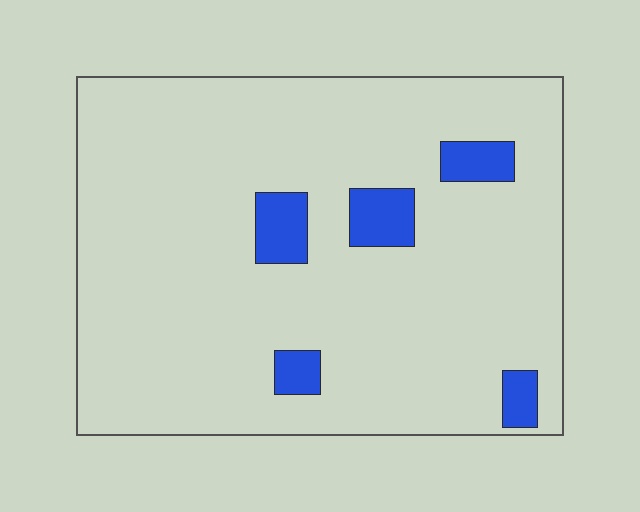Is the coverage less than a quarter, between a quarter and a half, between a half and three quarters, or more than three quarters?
Less than a quarter.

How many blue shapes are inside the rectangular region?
5.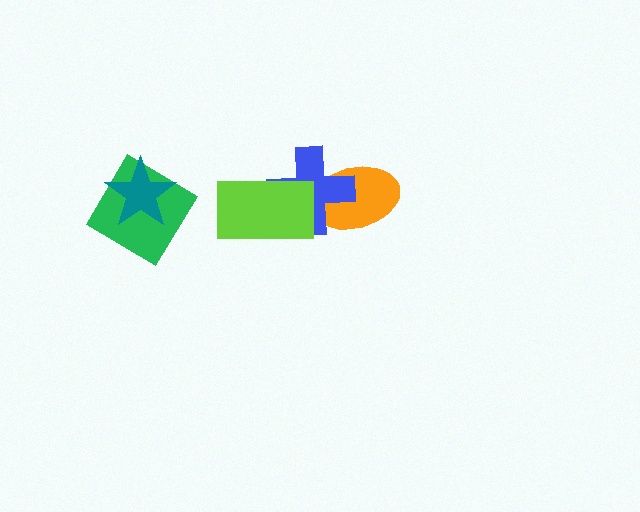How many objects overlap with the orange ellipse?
1 object overlaps with the orange ellipse.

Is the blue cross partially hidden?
Yes, it is partially covered by another shape.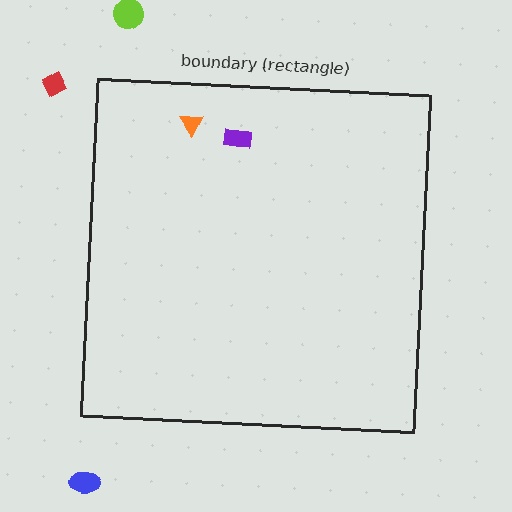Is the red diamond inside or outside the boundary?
Outside.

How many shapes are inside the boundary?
2 inside, 3 outside.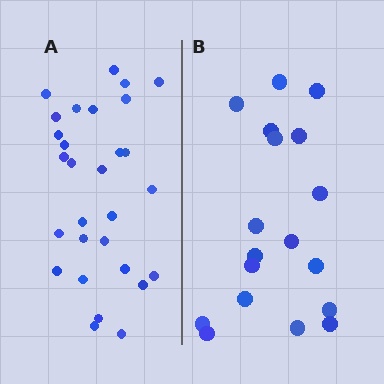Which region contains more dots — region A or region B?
Region A (the left region) has more dots.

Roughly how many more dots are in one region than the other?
Region A has roughly 12 or so more dots than region B.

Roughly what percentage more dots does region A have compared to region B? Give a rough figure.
About 60% more.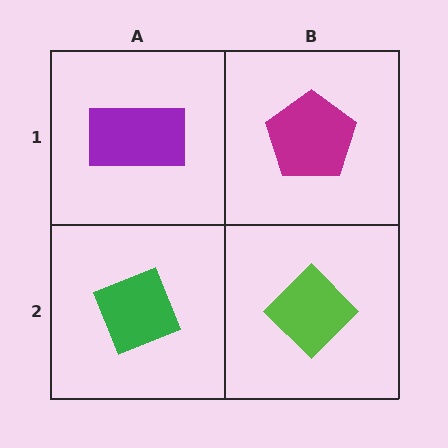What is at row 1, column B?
A magenta pentagon.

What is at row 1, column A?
A purple rectangle.